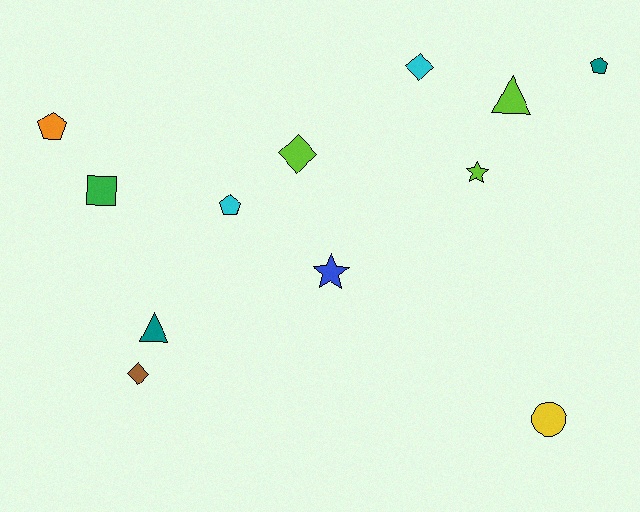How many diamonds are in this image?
There are 3 diamonds.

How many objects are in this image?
There are 12 objects.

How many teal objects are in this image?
There are 2 teal objects.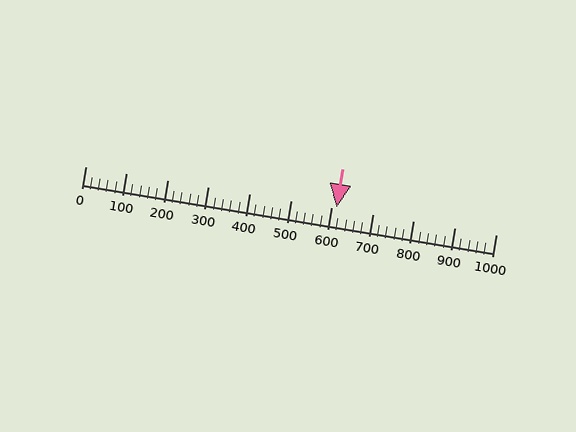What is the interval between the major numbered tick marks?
The major tick marks are spaced 100 units apart.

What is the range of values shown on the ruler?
The ruler shows values from 0 to 1000.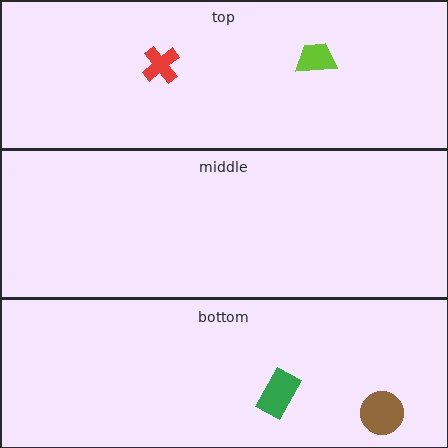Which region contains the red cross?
The top region.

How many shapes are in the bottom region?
2.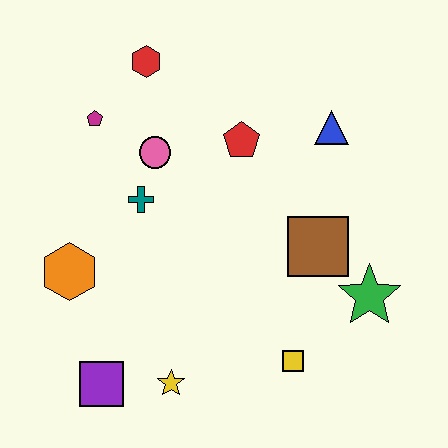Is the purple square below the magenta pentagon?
Yes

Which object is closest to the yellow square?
The green star is closest to the yellow square.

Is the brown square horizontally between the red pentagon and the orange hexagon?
No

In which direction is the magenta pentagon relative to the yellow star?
The magenta pentagon is above the yellow star.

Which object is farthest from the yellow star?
The red hexagon is farthest from the yellow star.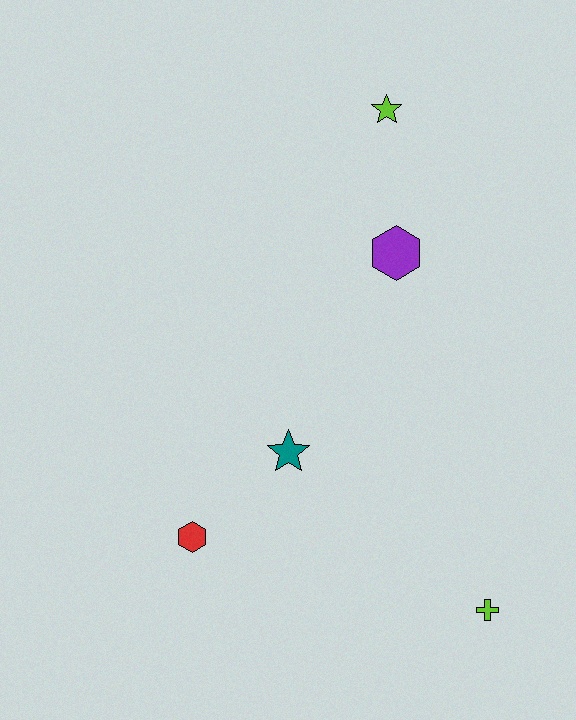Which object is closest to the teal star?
The red hexagon is closest to the teal star.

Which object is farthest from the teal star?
The lime star is farthest from the teal star.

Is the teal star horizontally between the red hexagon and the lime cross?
Yes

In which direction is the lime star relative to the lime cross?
The lime star is above the lime cross.